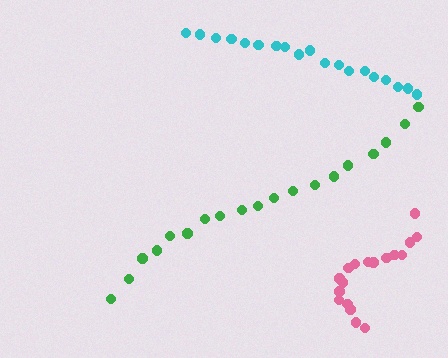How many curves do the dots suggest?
There are 3 distinct paths.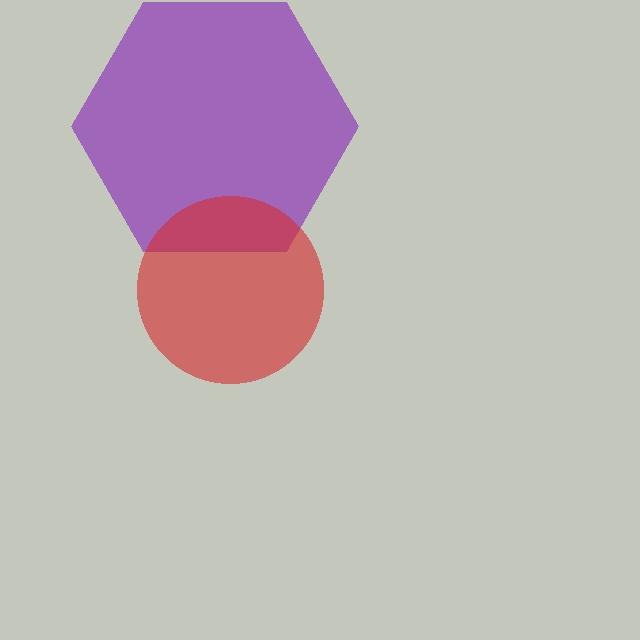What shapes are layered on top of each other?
The layered shapes are: a purple hexagon, a red circle.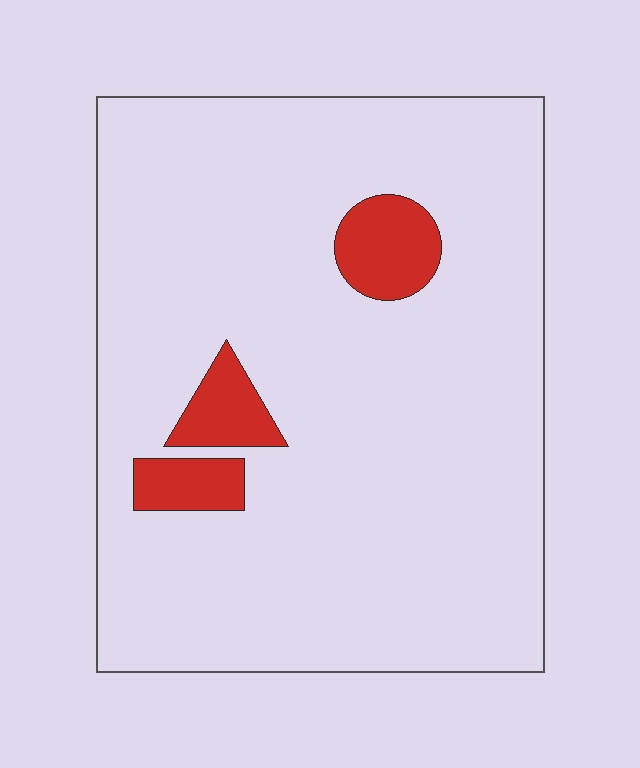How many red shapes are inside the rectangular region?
3.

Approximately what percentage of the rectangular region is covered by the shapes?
Approximately 10%.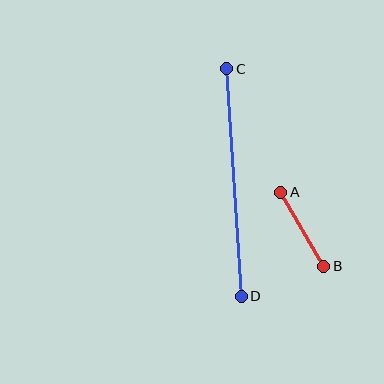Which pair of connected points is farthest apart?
Points C and D are farthest apart.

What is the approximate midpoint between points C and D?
The midpoint is at approximately (234, 183) pixels.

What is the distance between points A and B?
The distance is approximately 86 pixels.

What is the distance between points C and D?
The distance is approximately 228 pixels.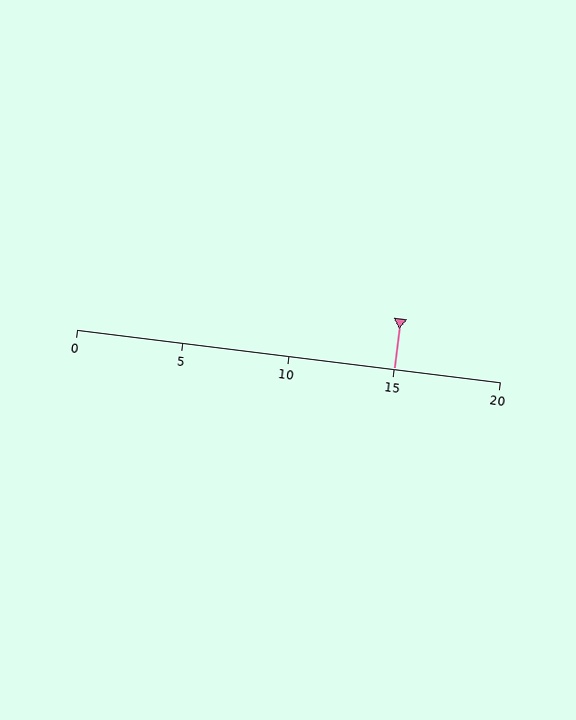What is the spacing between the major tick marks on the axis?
The major ticks are spaced 5 apart.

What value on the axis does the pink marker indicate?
The marker indicates approximately 15.